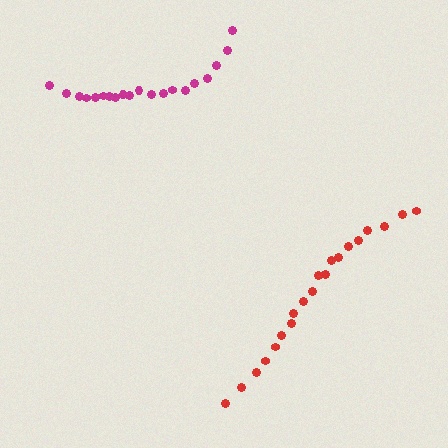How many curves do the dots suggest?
There are 2 distinct paths.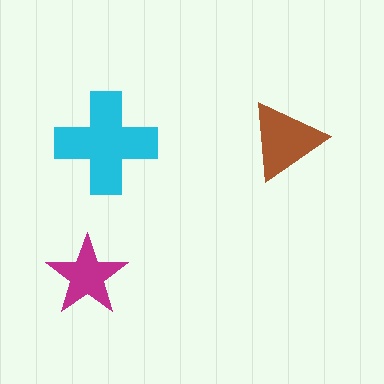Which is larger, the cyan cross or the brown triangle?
The cyan cross.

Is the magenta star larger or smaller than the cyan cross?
Smaller.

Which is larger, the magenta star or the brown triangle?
The brown triangle.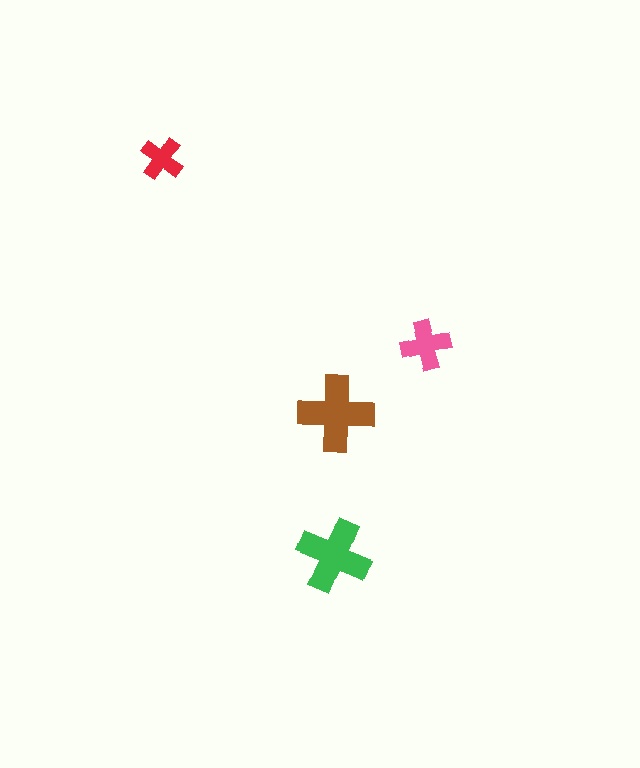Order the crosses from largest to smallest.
the brown one, the green one, the pink one, the red one.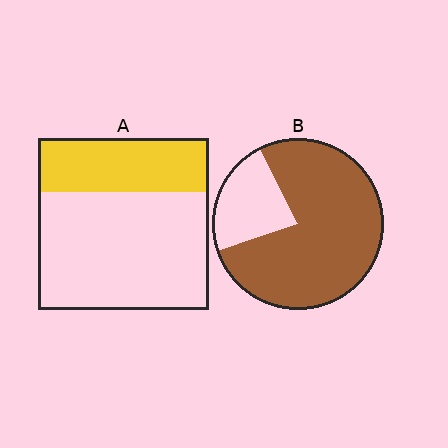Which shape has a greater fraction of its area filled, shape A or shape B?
Shape B.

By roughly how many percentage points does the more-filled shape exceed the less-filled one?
By roughly 45 percentage points (B over A).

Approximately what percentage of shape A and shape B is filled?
A is approximately 30% and B is approximately 75%.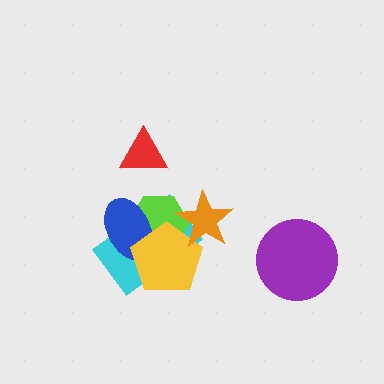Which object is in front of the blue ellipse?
The yellow pentagon is in front of the blue ellipse.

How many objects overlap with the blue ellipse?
3 objects overlap with the blue ellipse.